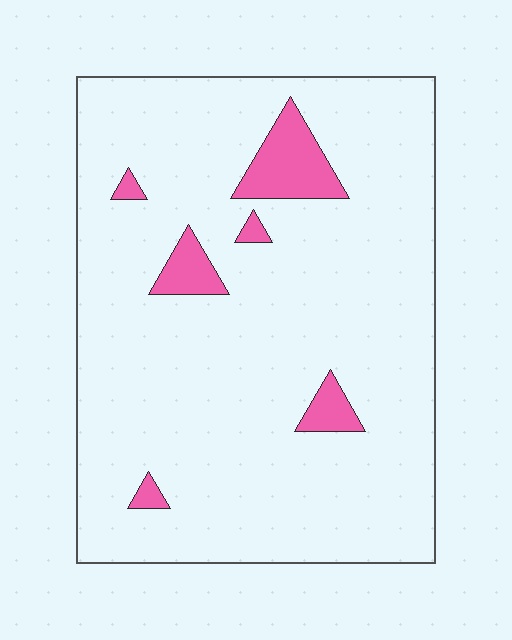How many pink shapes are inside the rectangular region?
6.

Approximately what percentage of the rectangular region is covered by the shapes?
Approximately 10%.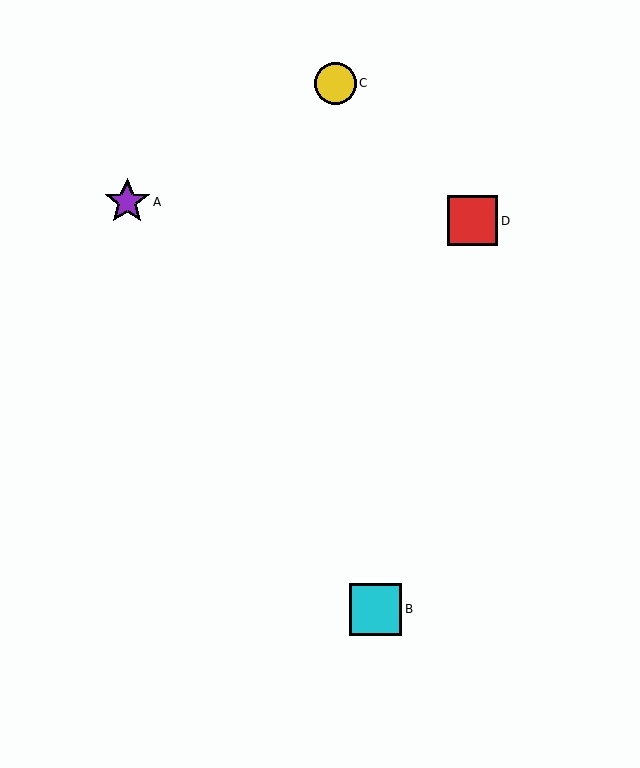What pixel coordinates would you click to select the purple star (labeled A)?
Click at (127, 202) to select the purple star A.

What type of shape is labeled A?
Shape A is a purple star.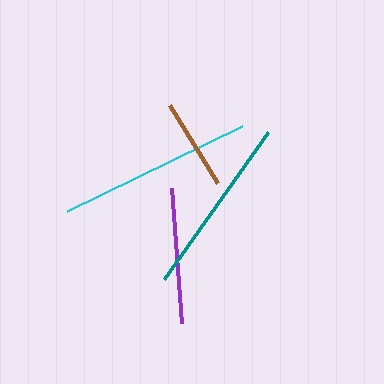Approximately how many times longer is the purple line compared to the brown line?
The purple line is approximately 1.5 times the length of the brown line.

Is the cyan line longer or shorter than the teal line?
The cyan line is longer than the teal line.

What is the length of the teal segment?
The teal segment is approximately 180 pixels long.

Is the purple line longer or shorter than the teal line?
The teal line is longer than the purple line.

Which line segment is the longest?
The cyan line is the longest at approximately 195 pixels.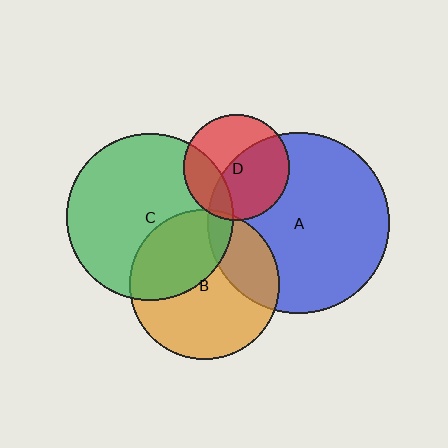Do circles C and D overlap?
Yes.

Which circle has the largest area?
Circle A (blue).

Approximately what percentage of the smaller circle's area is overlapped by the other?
Approximately 25%.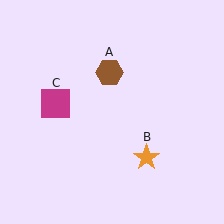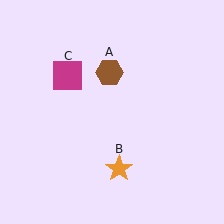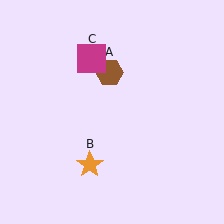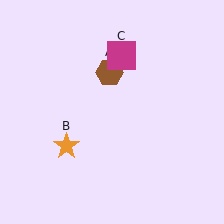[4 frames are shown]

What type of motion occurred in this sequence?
The orange star (object B), magenta square (object C) rotated clockwise around the center of the scene.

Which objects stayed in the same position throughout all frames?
Brown hexagon (object A) remained stationary.